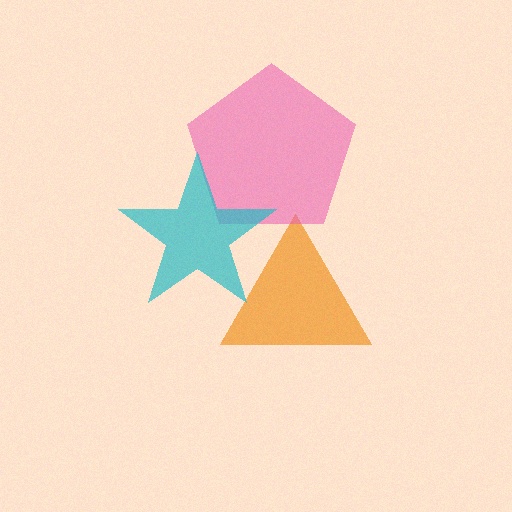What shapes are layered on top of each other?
The layered shapes are: an orange triangle, a pink pentagon, a cyan star.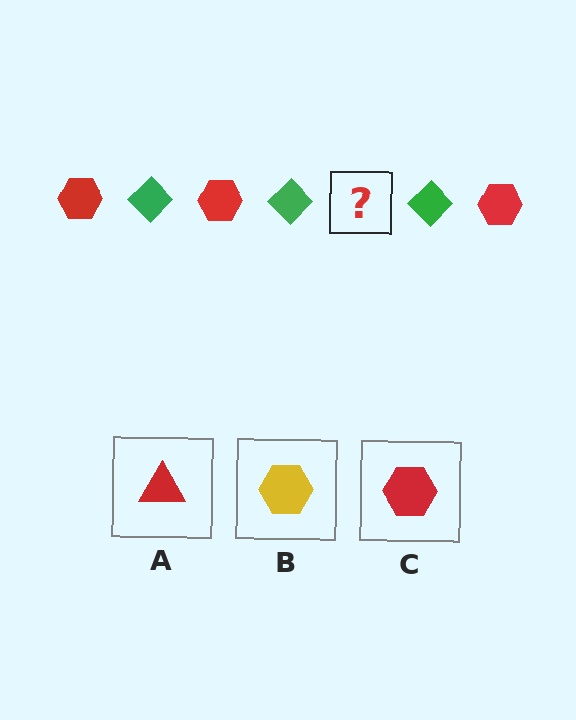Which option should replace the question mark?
Option C.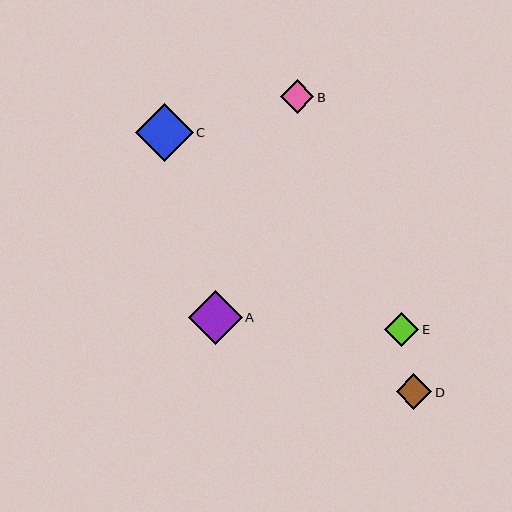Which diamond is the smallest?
Diamond B is the smallest with a size of approximately 33 pixels.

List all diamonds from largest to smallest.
From largest to smallest: C, A, D, E, B.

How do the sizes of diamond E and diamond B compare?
Diamond E and diamond B are approximately the same size.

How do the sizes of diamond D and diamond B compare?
Diamond D and diamond B are approximately the same size.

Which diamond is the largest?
Diamond C is the largest with a size of approximately 58 pixels.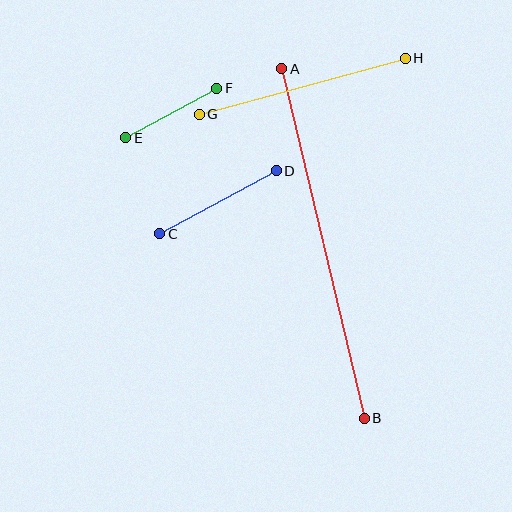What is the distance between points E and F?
The distance is approximately 103 pixels.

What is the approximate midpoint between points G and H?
The midpoint is at approximately (302, 86) pixels.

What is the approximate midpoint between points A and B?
The midpoint is at approximately (323, 243) pixels.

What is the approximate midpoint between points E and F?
The midpoint is at approximately (171, 113) pixels.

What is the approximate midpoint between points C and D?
The midpoint is at approximately (218, 202) pixels.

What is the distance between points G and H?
The distance is approximately 214 pixels.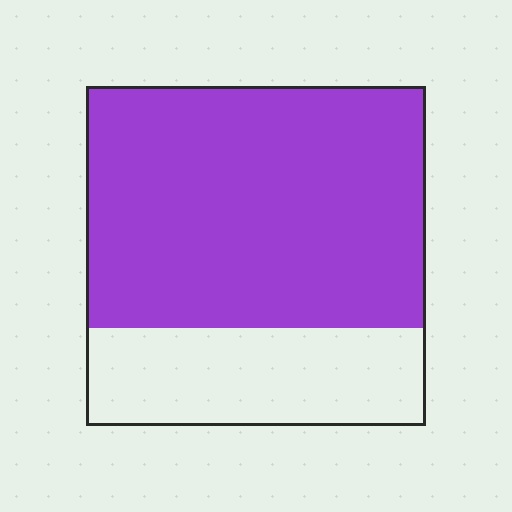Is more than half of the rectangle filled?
Yes.